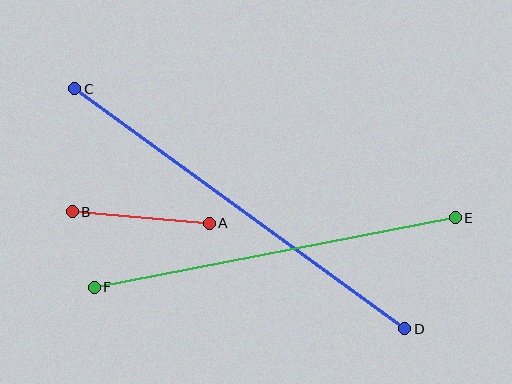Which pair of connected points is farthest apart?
Points C and D are farthest apart.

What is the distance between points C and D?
The distance is approximately 408 pixels.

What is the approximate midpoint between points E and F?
The midpoint is at approximately (275, 252) pixels.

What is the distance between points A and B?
The distance is approximately 137 pixels.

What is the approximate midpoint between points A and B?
The midpoint is at approximately (141, 217) pixels.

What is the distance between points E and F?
The distance is approximately 368 pixels.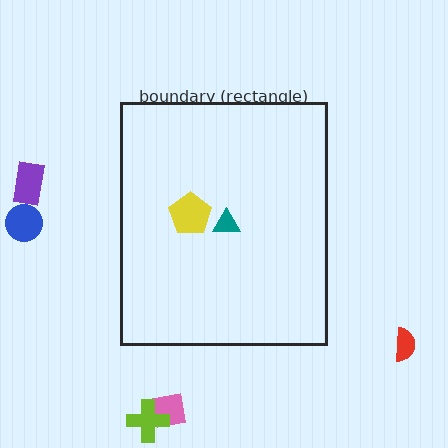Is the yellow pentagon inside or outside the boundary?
Inside.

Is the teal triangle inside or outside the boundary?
Inside.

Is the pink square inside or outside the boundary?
Outside.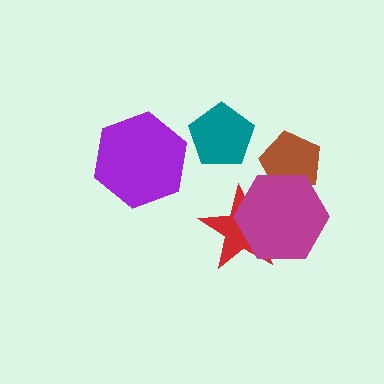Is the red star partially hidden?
Yes, it is partially covered by another shape.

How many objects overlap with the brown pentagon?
1 object overlaps with the brown pentagon.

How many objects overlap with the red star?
1 object overlaps with the red star.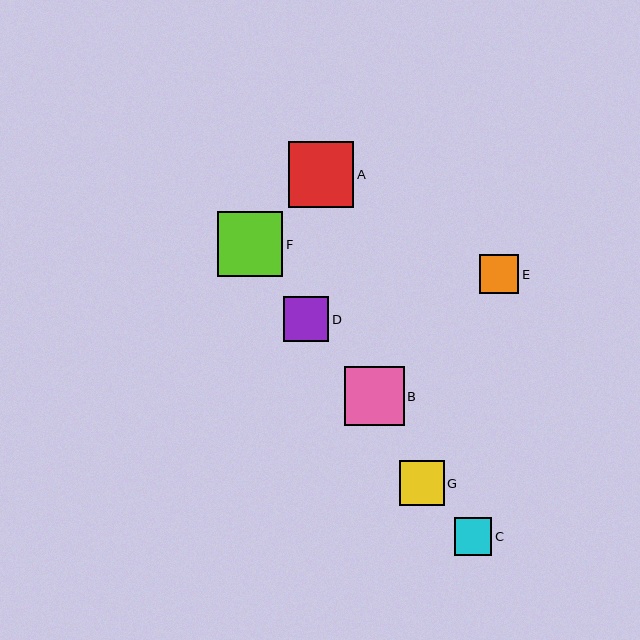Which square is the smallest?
Square C is the smallest with a size of approximately 37 pixels.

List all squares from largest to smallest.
From largest to smallest: A, F, B, D, G, E, C.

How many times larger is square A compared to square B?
Square A is approximately 1.1 times the size of square B.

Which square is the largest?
Square A is the largest with a size of approximately 65 pixels.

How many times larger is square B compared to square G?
Square B is approximately 1.3 times the size of square G.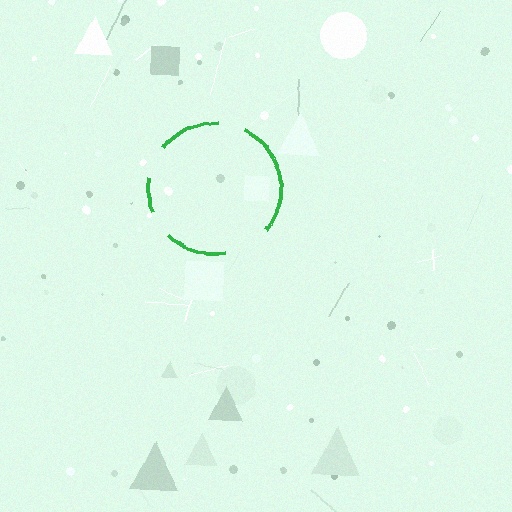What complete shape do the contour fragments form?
The contour fragments form a circle.